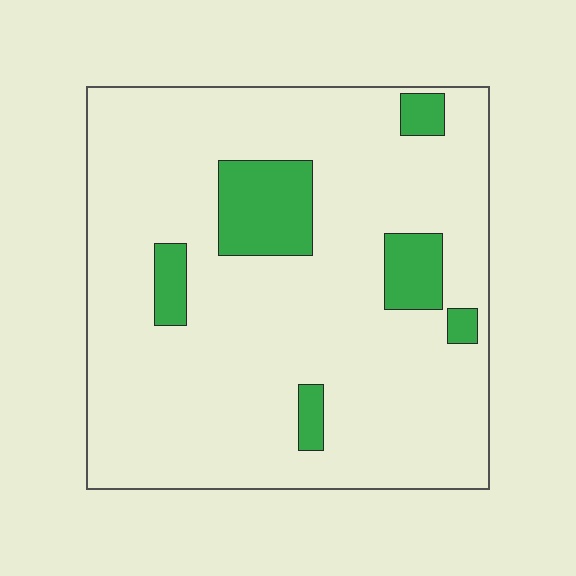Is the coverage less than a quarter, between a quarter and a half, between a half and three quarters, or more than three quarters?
Less than a quarter.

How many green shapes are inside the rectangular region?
6.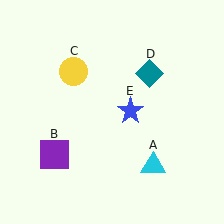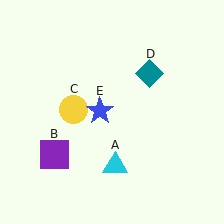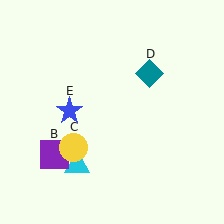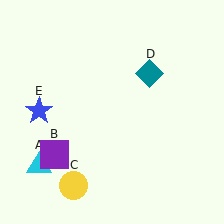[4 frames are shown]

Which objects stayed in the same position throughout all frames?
Purple square (object B) and teal diamond (object D) remained stationary.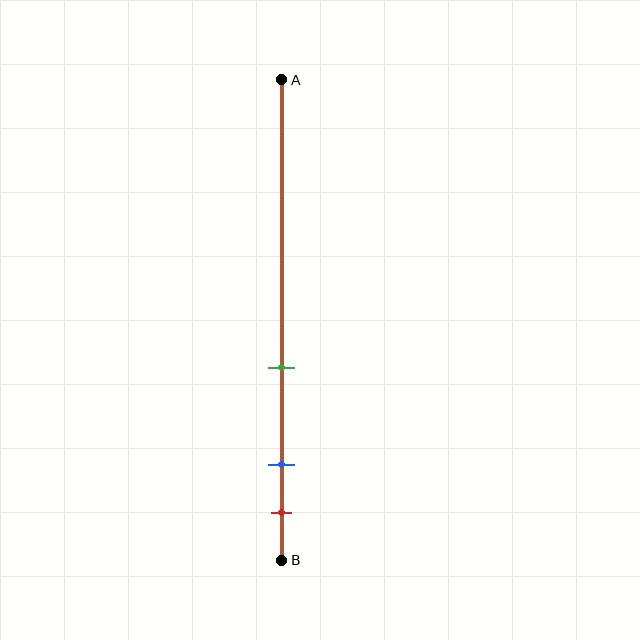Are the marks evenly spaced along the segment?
No, the marks are not evenly spaced.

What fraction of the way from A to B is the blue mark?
The blue mark is approximately 80% (0.8) of the way from A to B.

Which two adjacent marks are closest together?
The blue and red marks are the closest adjacent pair.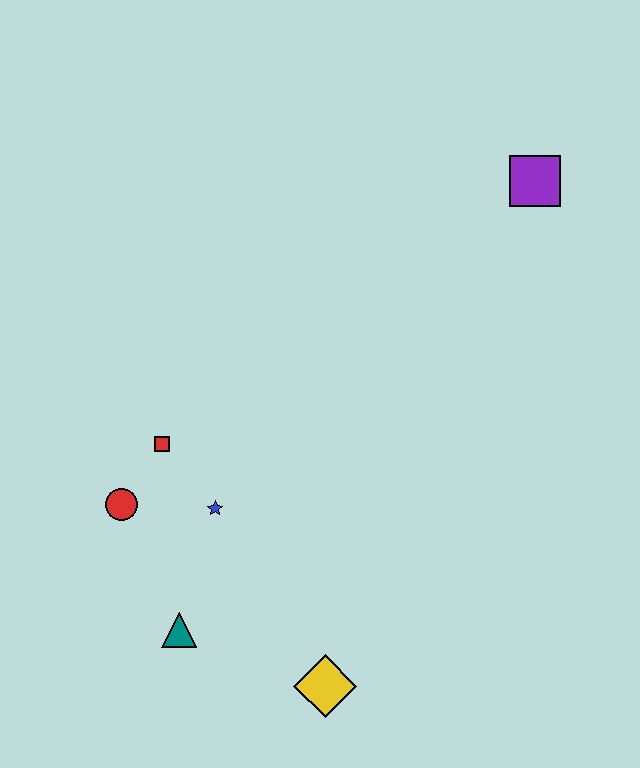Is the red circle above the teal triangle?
Yes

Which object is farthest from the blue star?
The purple square is farthest from the blue star.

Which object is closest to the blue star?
The red square is closest to the blue star.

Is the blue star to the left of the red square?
No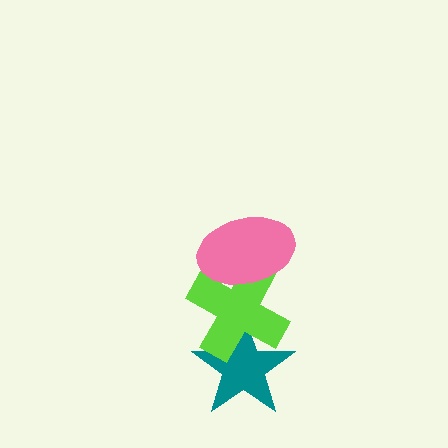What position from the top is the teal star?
The teal star is 3rd from the top.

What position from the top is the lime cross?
The lime cross is 2nd from the top.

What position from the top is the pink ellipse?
The pink ellipse is 1st from the top.